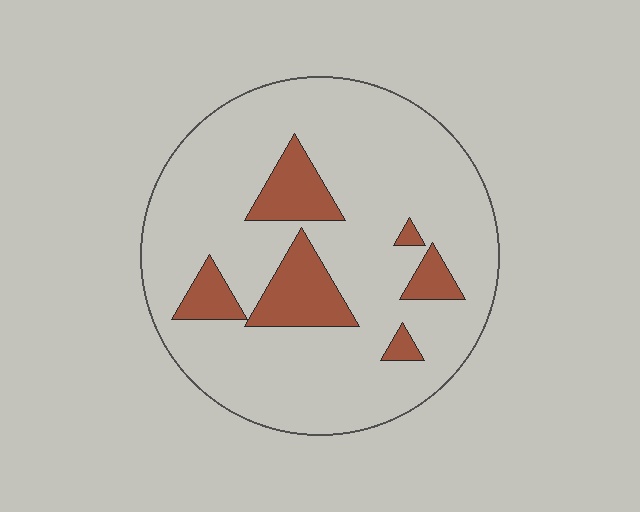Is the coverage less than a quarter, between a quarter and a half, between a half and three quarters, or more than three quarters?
Less than a quarter.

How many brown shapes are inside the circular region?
6.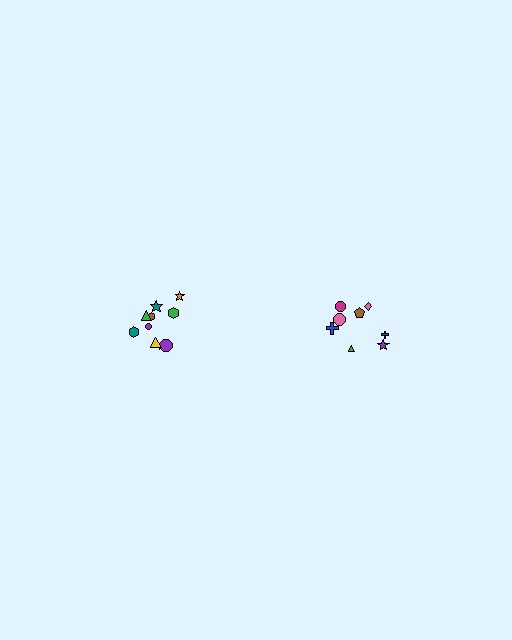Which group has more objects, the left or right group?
The left group.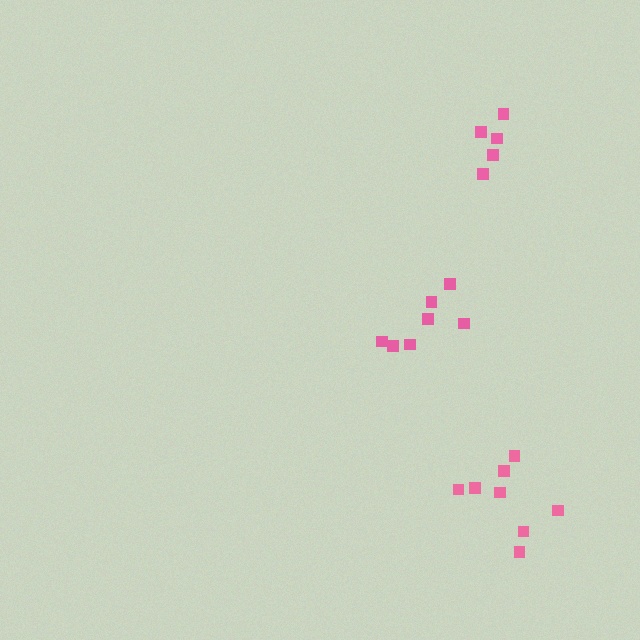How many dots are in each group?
Group 1: 8 dots, Group 2: 7 dots, Group 3: 5 dots (20 total).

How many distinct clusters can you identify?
There are 3 distinct clusters.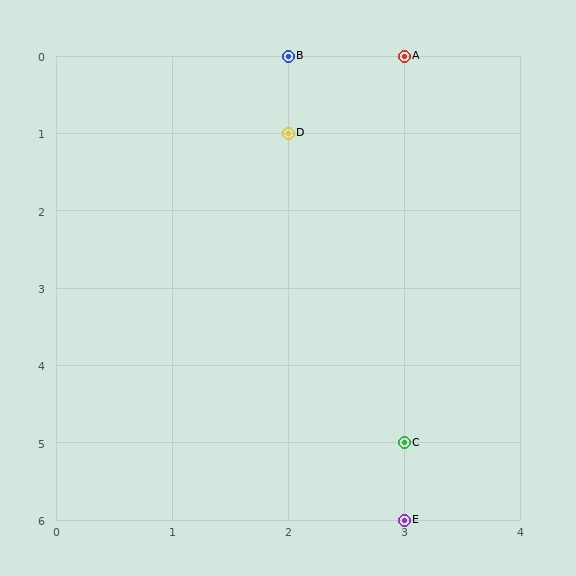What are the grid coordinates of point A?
Point A is at grid coordinates (3, 0).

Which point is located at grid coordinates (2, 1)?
Point D is at (2, 1).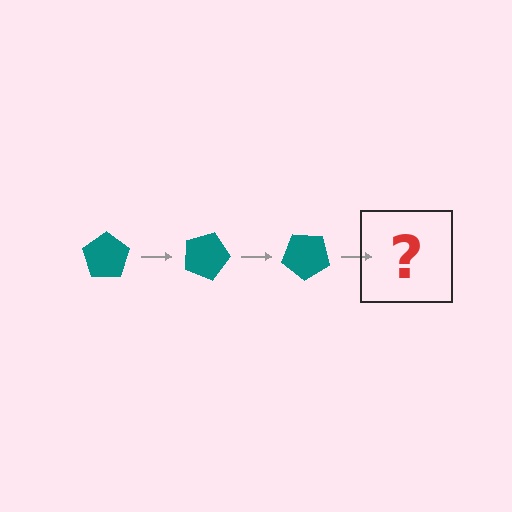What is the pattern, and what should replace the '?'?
The pattern is that the pentagon rotates 20 degrees each step. The '?' should be a teal pentagon rotated 60 degrees.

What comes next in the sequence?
The next element should be a teal pentagon rotated 60 degrees.